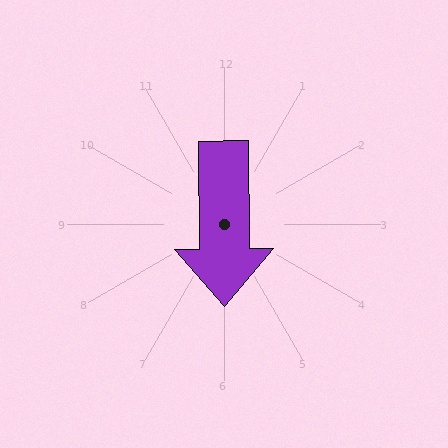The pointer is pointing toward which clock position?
Roughly 6 o'clock.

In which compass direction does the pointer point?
South.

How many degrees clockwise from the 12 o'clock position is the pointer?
Approximately 180 degrees.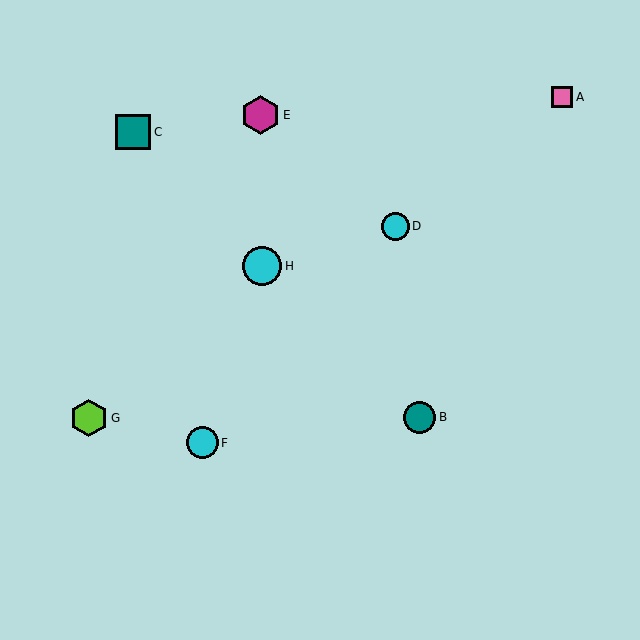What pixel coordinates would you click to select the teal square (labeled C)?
Click at (133, 132) to select the teal square C.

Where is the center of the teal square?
The center of the teal square is at (133, 132).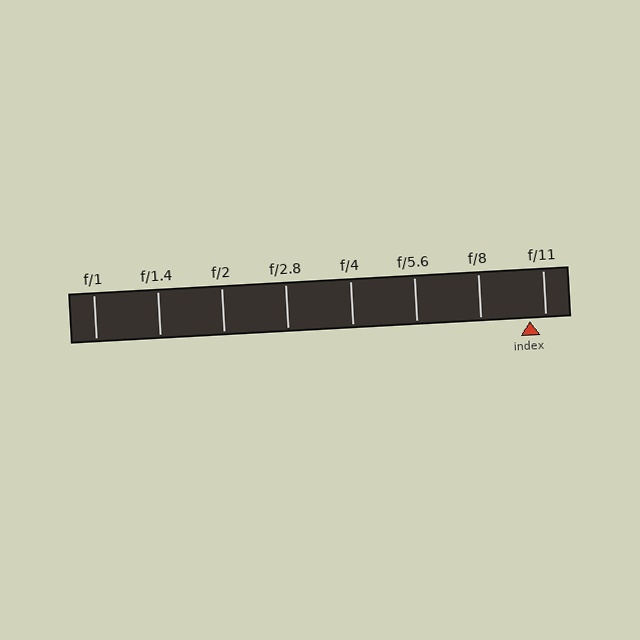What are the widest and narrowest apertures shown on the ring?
The widest aperture shown is f/1 and the narrowest is f/11.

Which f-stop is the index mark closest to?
The index mark is closest to f/11.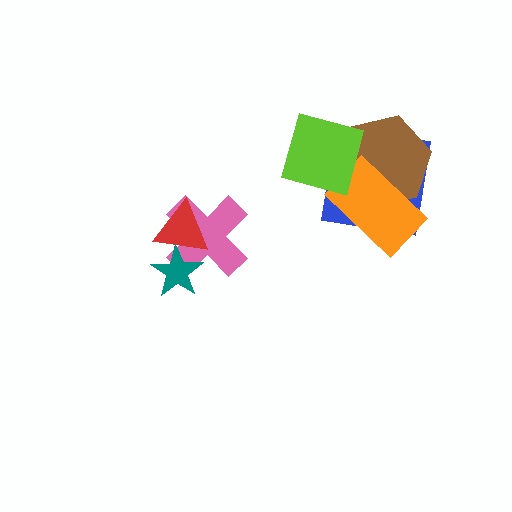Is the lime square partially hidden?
No, no other shape covers it.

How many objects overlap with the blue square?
3 objects overlap with the blue square.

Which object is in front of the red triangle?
The teal star is in front of the red triangle.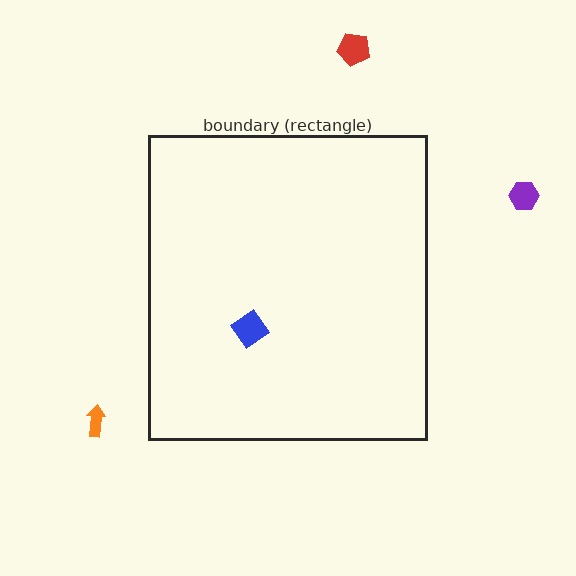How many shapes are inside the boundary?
1 inside, 3 outside.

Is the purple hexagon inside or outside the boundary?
Outside.